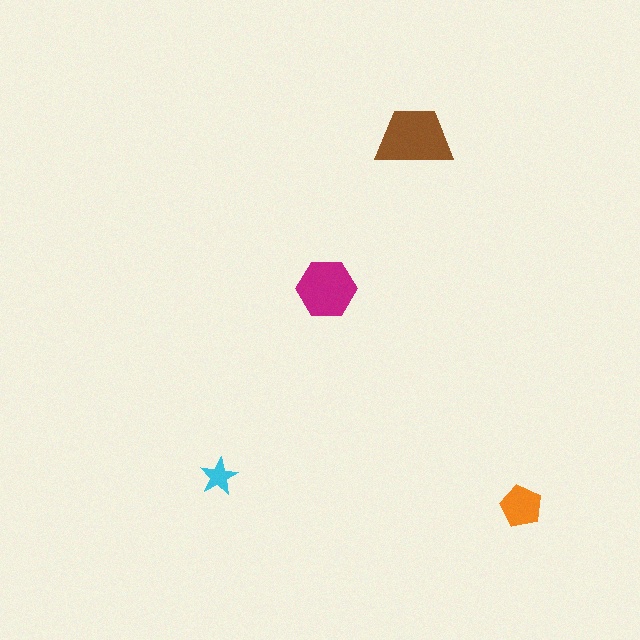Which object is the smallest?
The cyan star.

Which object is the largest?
The brown trapezoid.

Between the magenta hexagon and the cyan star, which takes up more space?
The magenta hexagon.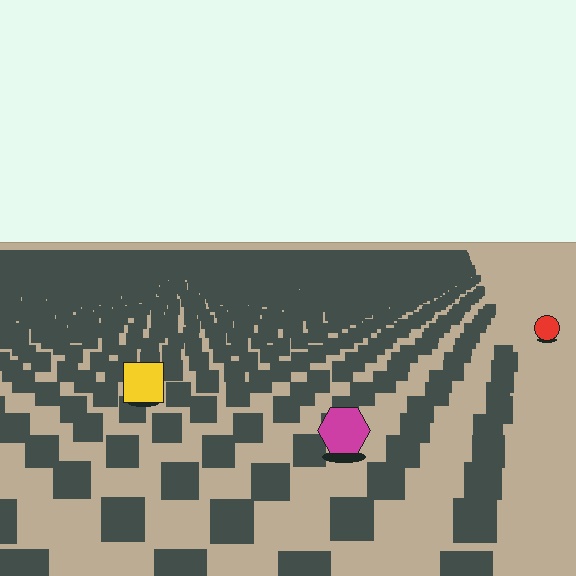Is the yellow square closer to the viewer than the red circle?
Yes. The yellow square is closer — you can tell from the texture gradient: the ground texture is coarser near it.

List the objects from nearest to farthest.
From nearest to farthest: the magenta hexagon, the yellow square, the red circle.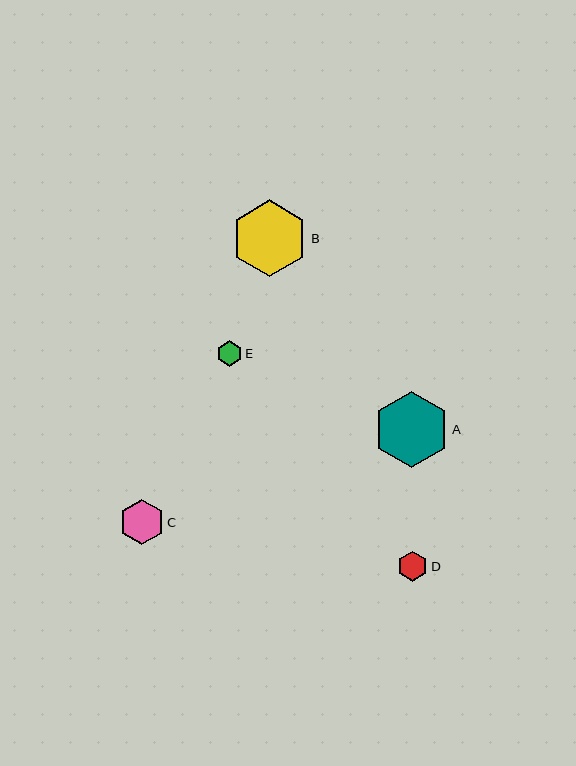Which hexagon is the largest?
Hexagon A is the largest with a size of approximately 76 pixels.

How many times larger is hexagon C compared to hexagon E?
Hexagon C is approximately 1.8 times the size of hexagon E.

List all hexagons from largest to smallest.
From largest to smallest: A, B, C, D, E.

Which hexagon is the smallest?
Hexagon E is the smallest with a size of approximately 26 pixels.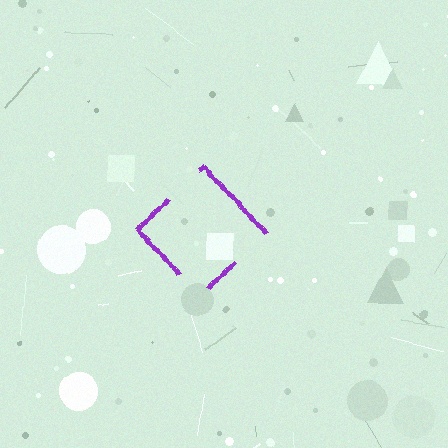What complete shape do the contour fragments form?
The contour fragments form a diamond.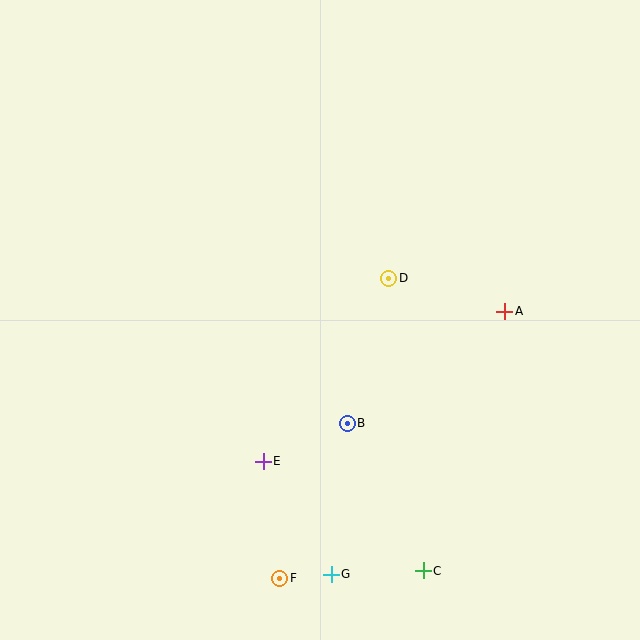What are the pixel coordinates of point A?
Point A is at (505, 311).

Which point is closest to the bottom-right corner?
Point C is closest to the bottom-right corner.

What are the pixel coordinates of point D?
Point D is at (389, 278).